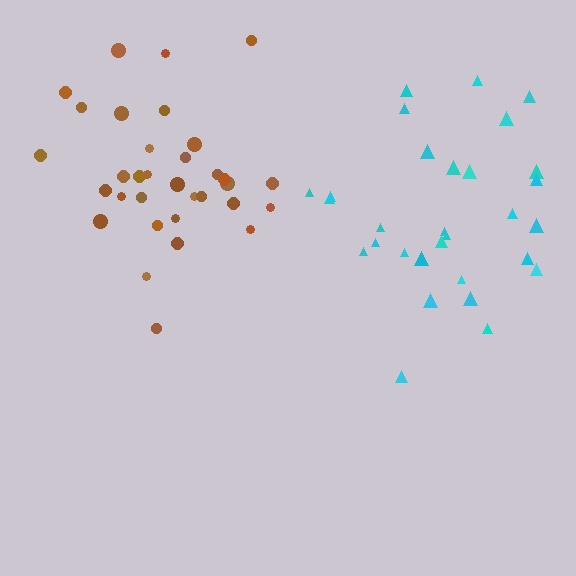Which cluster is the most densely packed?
Brown.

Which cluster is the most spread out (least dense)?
Cyan.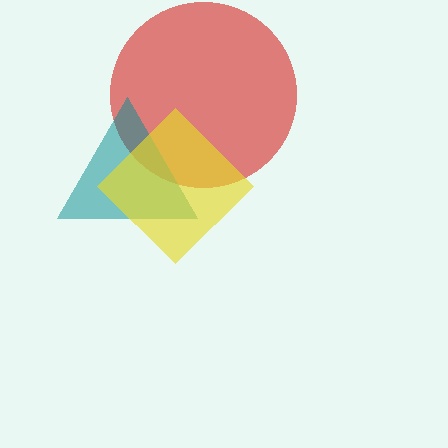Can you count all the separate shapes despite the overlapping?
Yes, there are 3 separate shapes.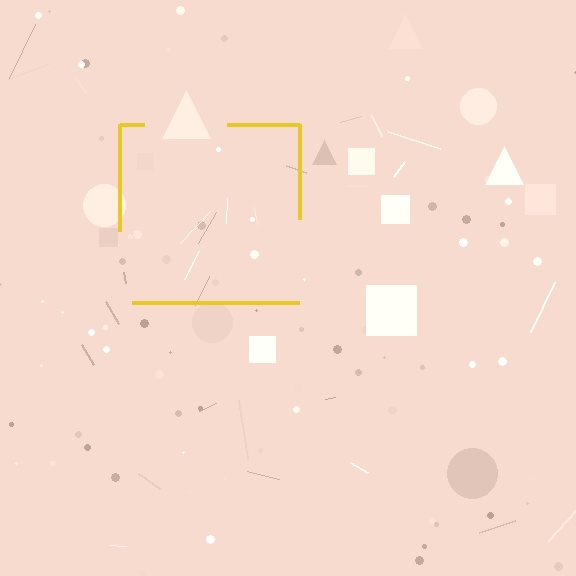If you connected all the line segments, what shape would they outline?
They would outline a square.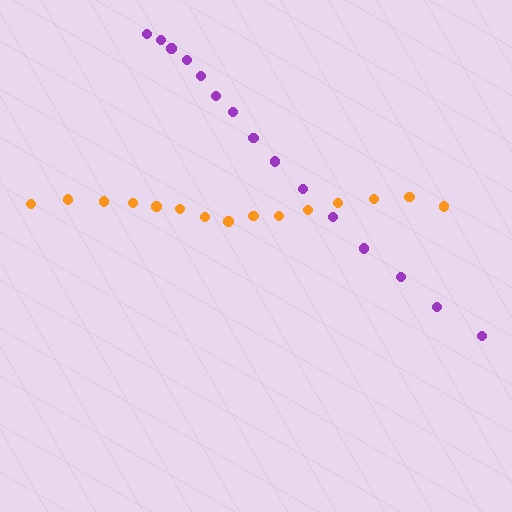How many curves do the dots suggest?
There are 2 distinct paths.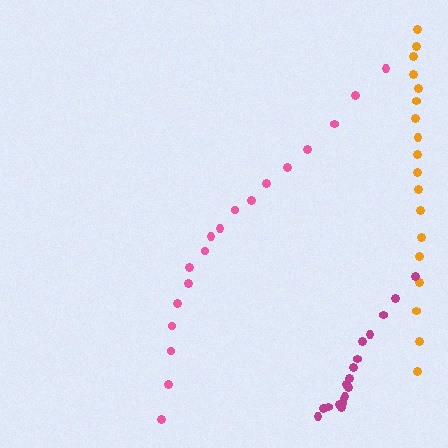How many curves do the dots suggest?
There are 3 distinct paths.